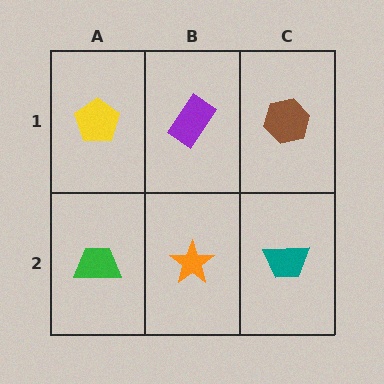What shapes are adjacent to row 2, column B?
A purple rectangle (row 1, column B), a green trapezoid (row 2, column A), a teal trapezoid (row 2, column C).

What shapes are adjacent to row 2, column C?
A brown hexagon (row 1, column C), an orange star (row 2, column B).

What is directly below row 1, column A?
A green trapezoid.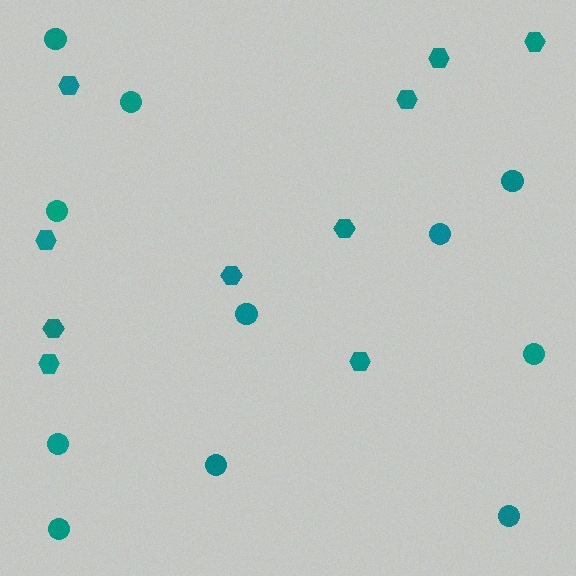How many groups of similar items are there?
There are 2 groups: one group of circles (11) and one group of hexagons (10).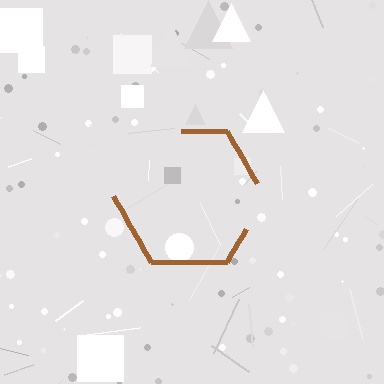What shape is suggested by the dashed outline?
The dashed outline suggests a hexagon.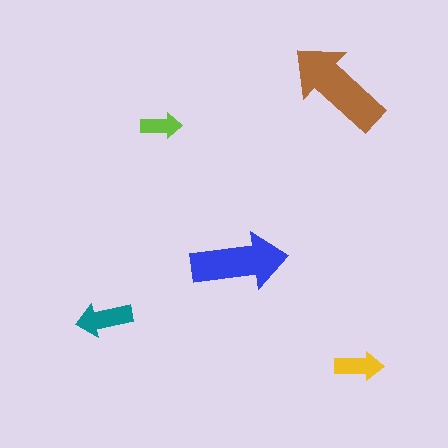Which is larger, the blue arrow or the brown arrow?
The brown one.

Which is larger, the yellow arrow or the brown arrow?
The brown one.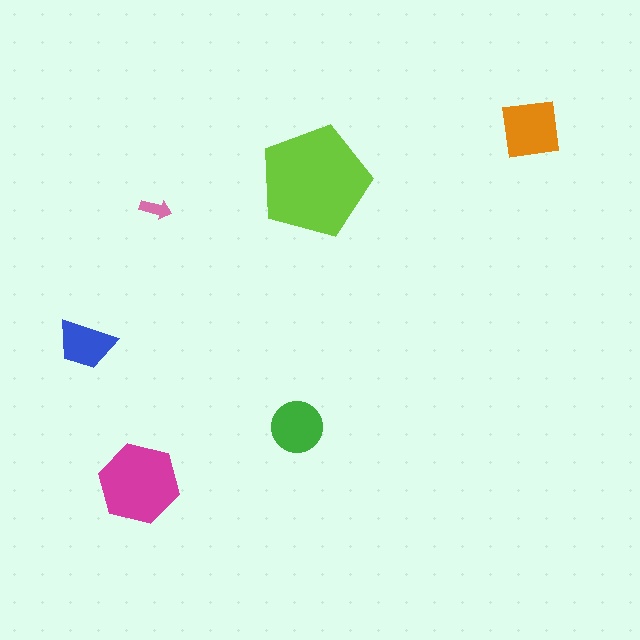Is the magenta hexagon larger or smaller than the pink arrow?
Larger.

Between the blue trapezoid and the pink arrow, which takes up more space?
The blue trapezoid.